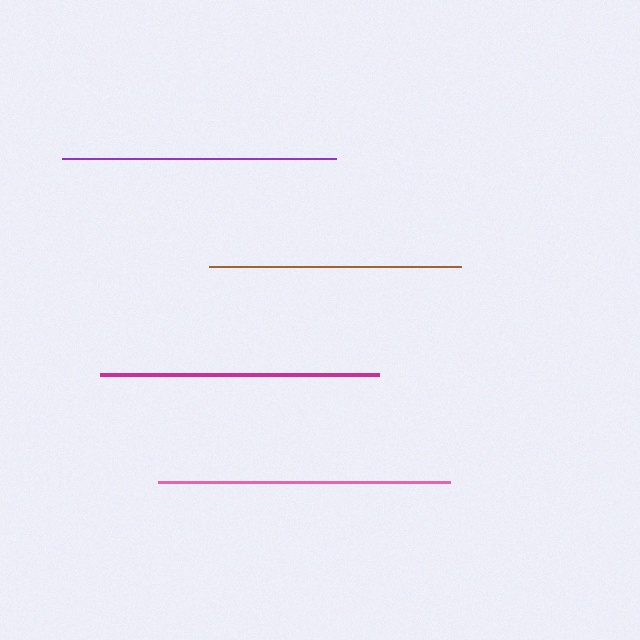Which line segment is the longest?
The pink line is the longest at approximately 291 pixels.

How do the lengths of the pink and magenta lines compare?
The pink and magenta lines are approximately the same length.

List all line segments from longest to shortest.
From longest to shortest: pink, magenta, purple, brown.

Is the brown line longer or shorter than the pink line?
The pink line is longer than the brown line.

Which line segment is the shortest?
The brown line is the shortest at approximately 252 pixels.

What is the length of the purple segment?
The purple segment is approximately 274 pixels long.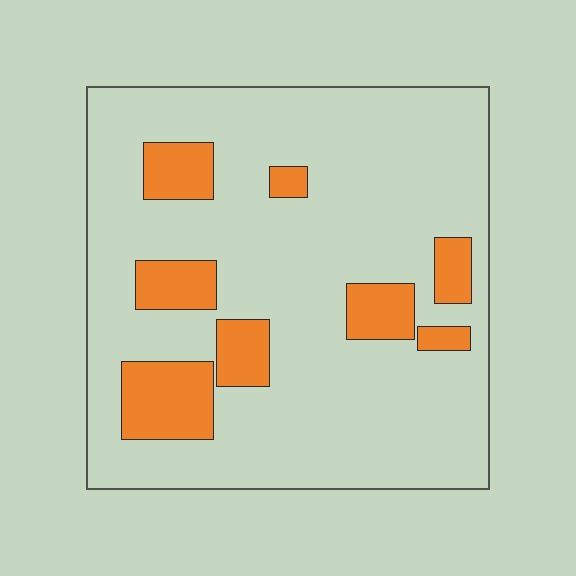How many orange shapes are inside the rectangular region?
8.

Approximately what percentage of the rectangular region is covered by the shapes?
Approximately 15%.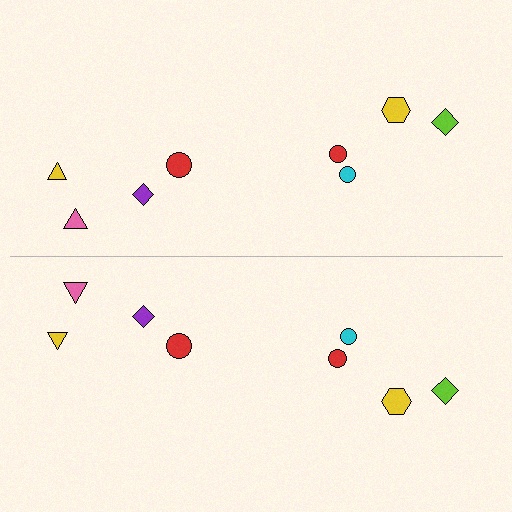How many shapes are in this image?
There are 16 shapes in this image.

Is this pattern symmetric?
Yes, this pattern has bilateral (reflection) symmetry.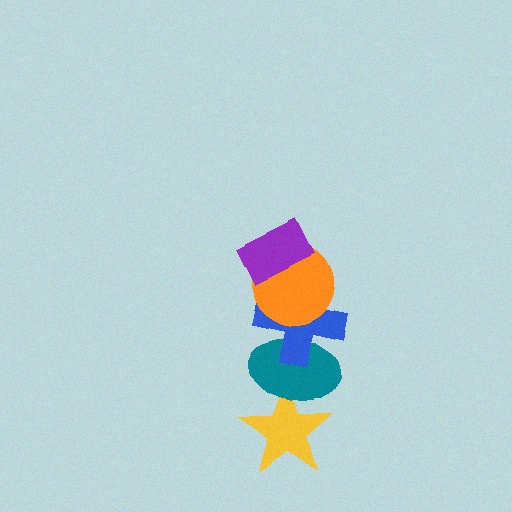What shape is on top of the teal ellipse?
The blue cross is on top of the teal ellipse.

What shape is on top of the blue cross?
The orange circle is on top of the blue cross.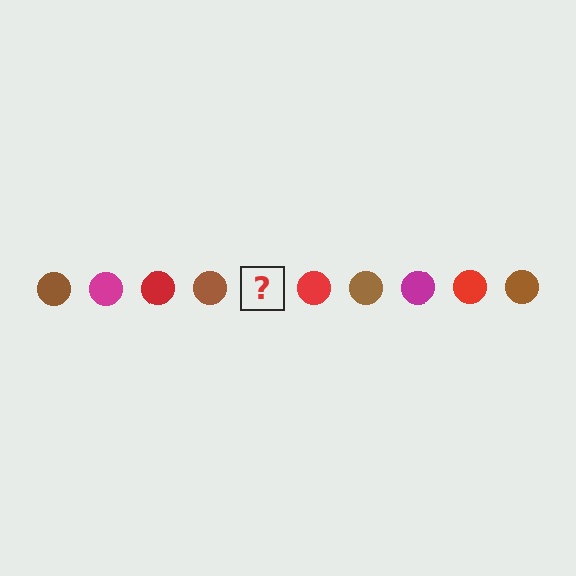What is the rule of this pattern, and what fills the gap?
The rule is that the pattern cycles through brown, magenta, red circles. The gap should be filled with a magenta circle.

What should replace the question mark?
The question mark should be replaced with a magenta circle.